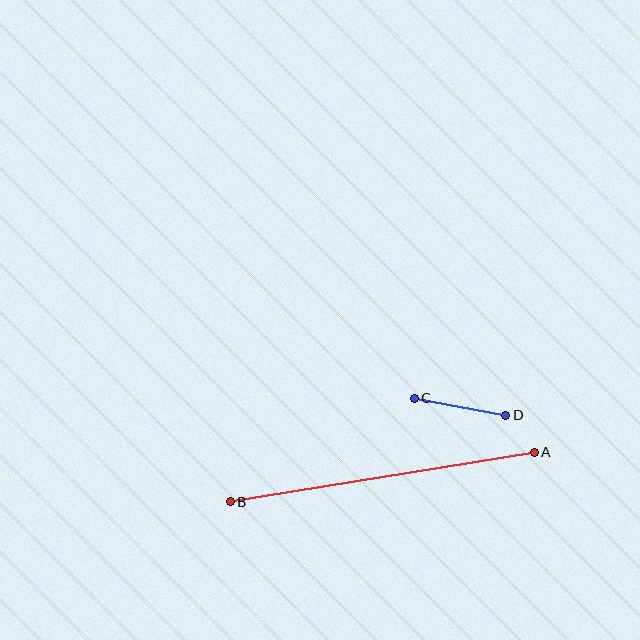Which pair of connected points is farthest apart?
Points A and B are farthest apart.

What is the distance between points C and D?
The distance is approximately 93 pixels.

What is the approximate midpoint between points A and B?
The midpoint is at approximately (382, 477) pixels.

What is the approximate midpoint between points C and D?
The midpoint is at approximately (460, 407) pixels.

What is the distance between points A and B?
The distance is approximately 308 pixels.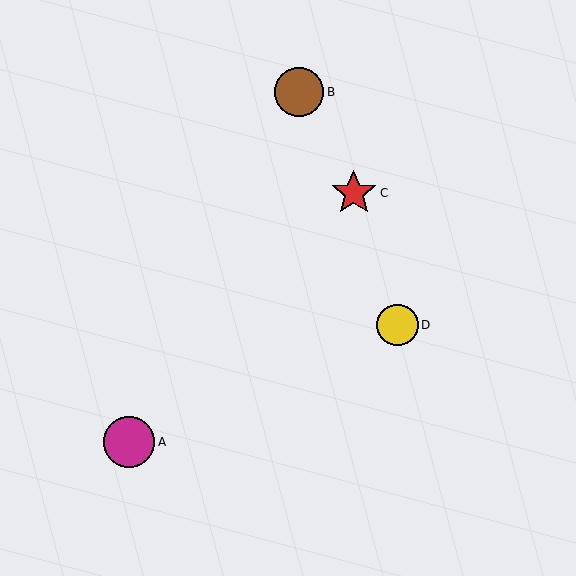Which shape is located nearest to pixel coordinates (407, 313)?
The yellow circle (labeled D) at (398, 325) is nearest to that location.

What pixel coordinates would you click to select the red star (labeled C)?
Click at (354, 193) to select the red star C.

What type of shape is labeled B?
Shape B is a brown circle.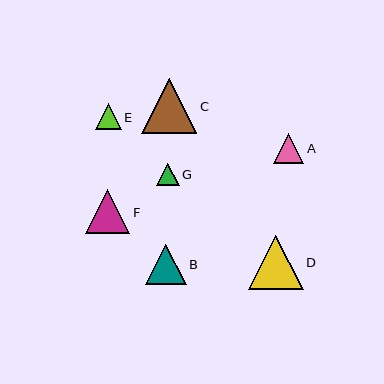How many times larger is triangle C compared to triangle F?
Triangle C is approximately 1.2 times the size of triangle F.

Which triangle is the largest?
Triangle C is the largest with a size of approximately 55 pixels.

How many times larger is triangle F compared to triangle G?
Triangle F is approximately 2.0 times the size of triangle G.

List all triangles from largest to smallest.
From largest to smallest: C, D, F, B, A, E, G.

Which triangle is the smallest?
Triangle G is the smallest with a size of approximately 22 pixels.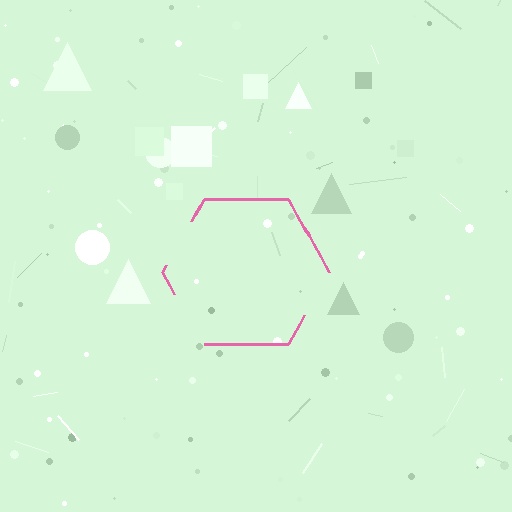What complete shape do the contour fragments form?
The contour fragments form a hexagon.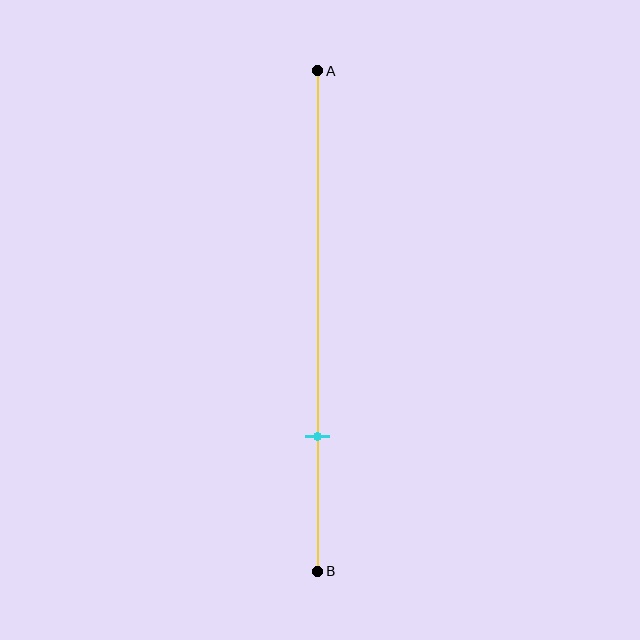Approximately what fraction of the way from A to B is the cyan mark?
The cyan mark is approximately 75% of the way from A to B.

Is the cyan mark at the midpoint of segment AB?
No, the mark is at about 75% from A, not at the 50% midpoint.